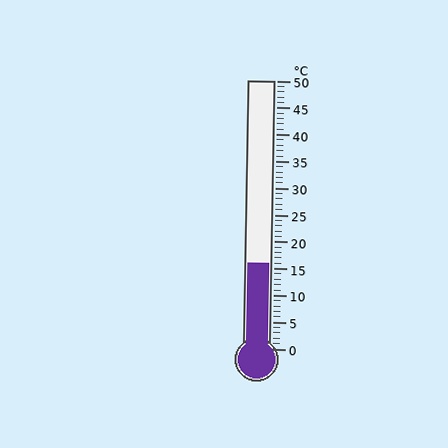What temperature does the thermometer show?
The thermometer shows approximately 16°C.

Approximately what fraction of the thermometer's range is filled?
The thermometer is filled to approximately 30% of its range.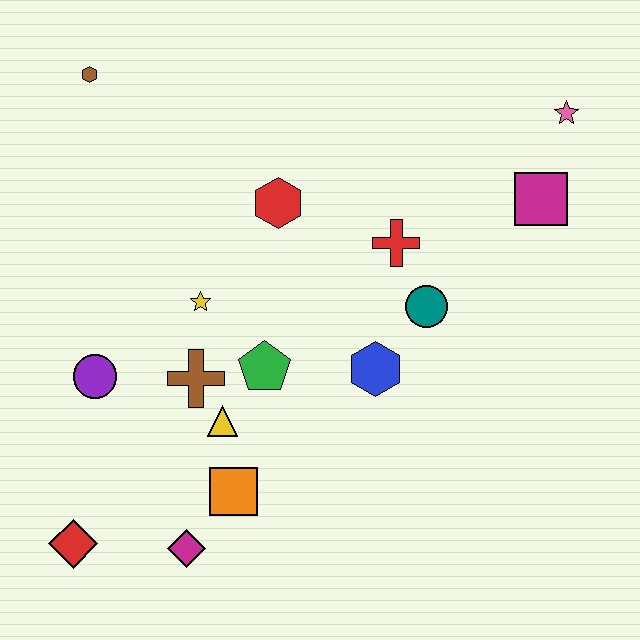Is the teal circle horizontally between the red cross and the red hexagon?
No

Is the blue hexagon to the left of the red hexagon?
No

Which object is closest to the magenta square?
The pink star is closest to the magenta square.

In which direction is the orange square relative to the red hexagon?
The orange square is below the red hexagon.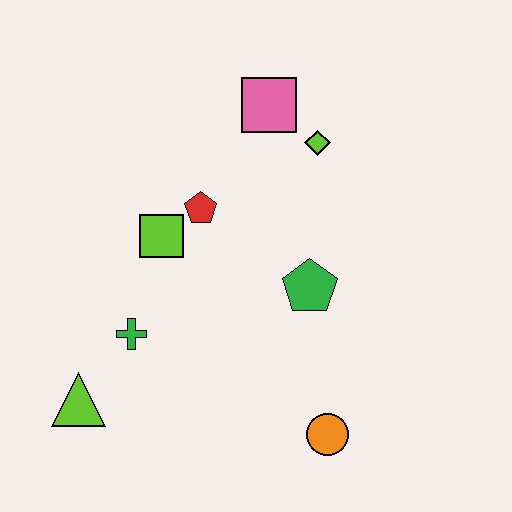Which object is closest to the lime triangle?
The green cross is closest to the lime triangle.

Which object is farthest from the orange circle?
The pink square is farthest from the orange circle.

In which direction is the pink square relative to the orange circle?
The pink square is above the orange circle.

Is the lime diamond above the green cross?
Yes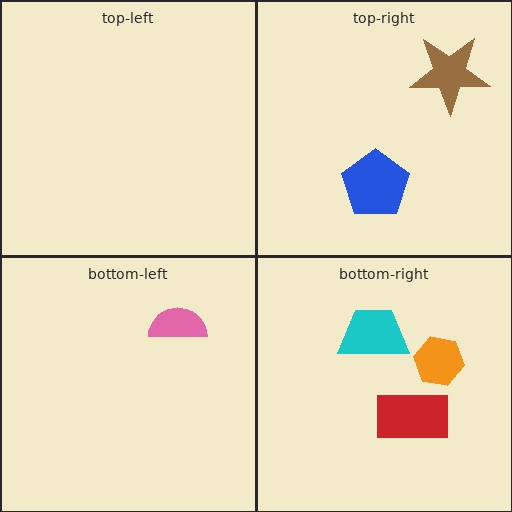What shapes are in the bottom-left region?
The pink semicircle.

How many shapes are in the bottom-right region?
3.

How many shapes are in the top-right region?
2.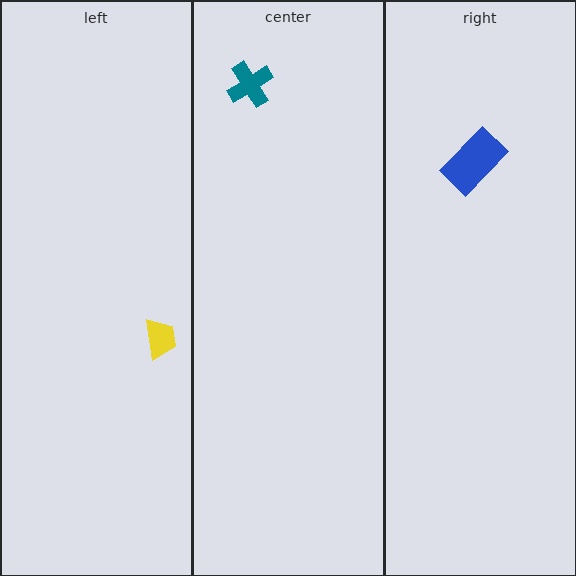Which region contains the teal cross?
The center region.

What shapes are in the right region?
The blue rectangle.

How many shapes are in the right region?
1.